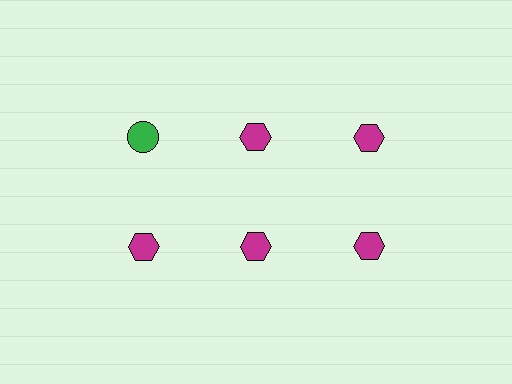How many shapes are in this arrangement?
There are 6 shapes arranged in a grid pattern.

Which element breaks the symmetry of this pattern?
The green circle in the top row, leftmost column breaks the symmetry. All other shapes are magenta hexagons.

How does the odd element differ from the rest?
It differs in both color (green instead of magenta) and shape (circle instead of hexagon).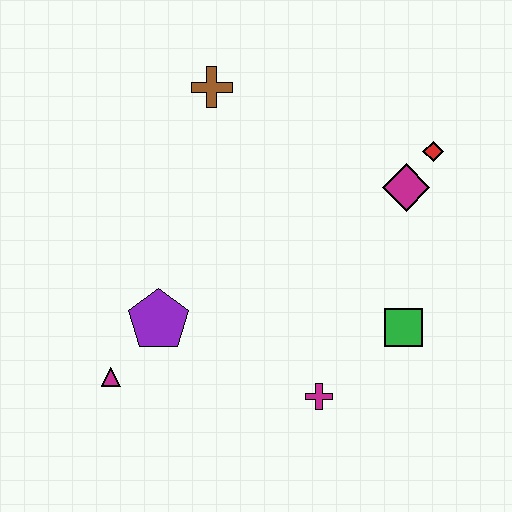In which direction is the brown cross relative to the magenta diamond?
The brown cross is to the left of the magenta diamond.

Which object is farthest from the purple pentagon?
The red diamond is farthest from the purple pentagon.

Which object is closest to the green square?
The magenta cross is closest to the green square.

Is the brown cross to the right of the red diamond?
No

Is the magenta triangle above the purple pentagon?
No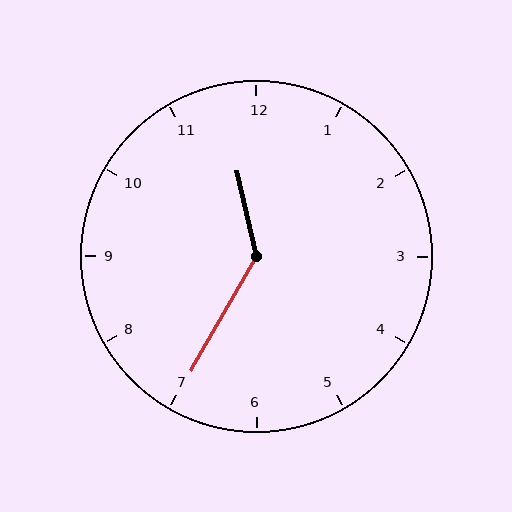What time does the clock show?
11:35.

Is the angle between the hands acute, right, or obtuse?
It is obtuse.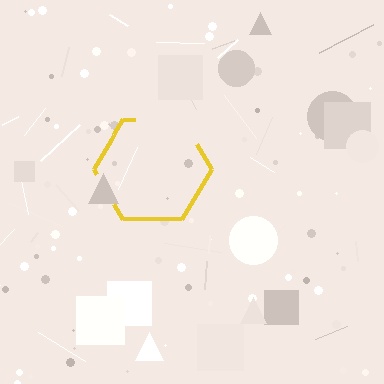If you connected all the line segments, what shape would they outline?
They would outline a hexagon.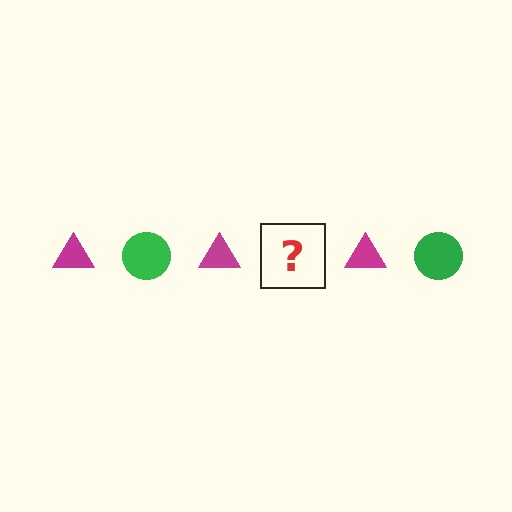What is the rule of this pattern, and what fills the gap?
The rule is that the pattern alternates between magenta triangle and green circle. The gap should be filled with a green circle.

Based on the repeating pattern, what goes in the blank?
The blank should be a green circle.